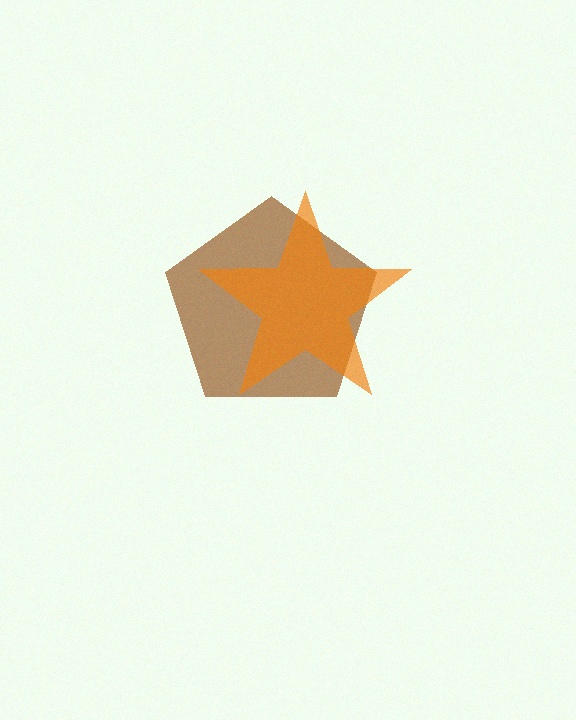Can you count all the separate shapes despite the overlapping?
Yes, there are 2 separate shapes.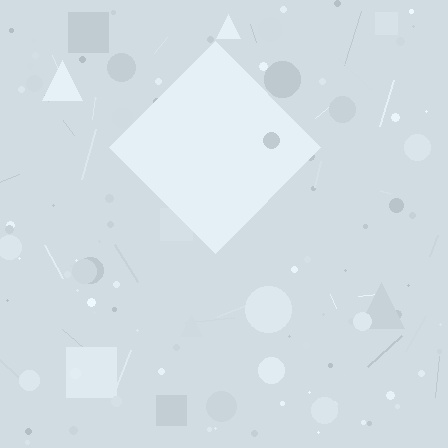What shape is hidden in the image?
A diamond is hidden in the image.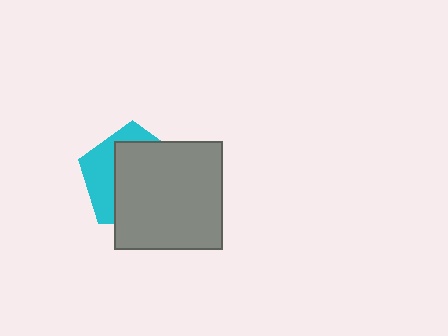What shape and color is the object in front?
The object in front is a gray square.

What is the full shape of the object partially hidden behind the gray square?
The partially hidden object is a cyan pentagon.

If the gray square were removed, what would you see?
You would see the complete cyan pentagon.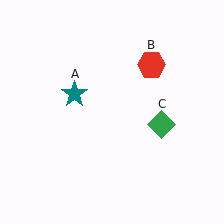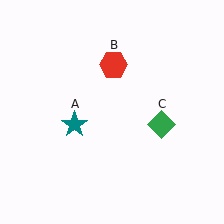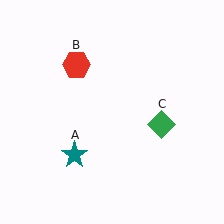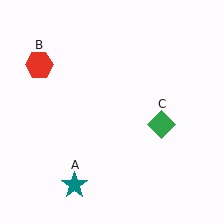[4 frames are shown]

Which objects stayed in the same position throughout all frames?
Green diamond (object C) remained stationary.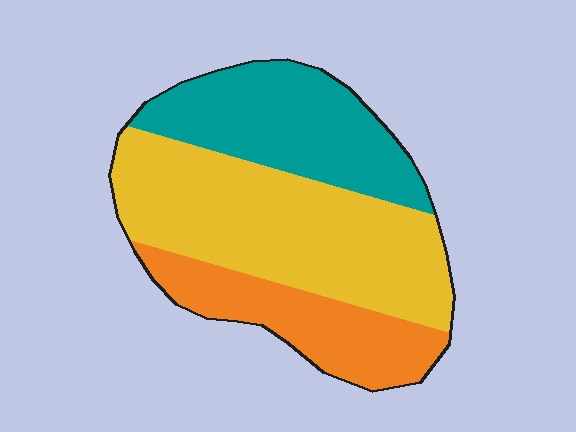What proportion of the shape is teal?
Teal takes up about one third (1/3) of the shape.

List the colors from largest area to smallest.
From largest to smallest: yellow, teal, orange.